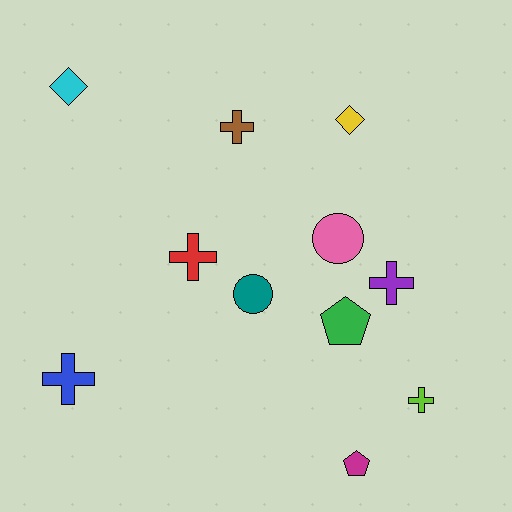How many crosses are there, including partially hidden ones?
There are 5 crosses.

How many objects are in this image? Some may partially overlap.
There are 11 objects.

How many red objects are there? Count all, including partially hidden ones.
There is 1 red object.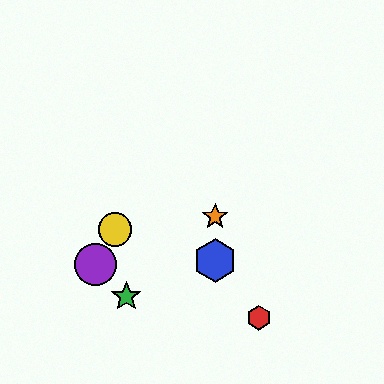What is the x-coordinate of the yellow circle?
The yellow circle is at x≈115.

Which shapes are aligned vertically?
The blue hexagon, the orange star are aligned vertically.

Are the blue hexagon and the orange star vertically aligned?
Yes, both are at x≈215.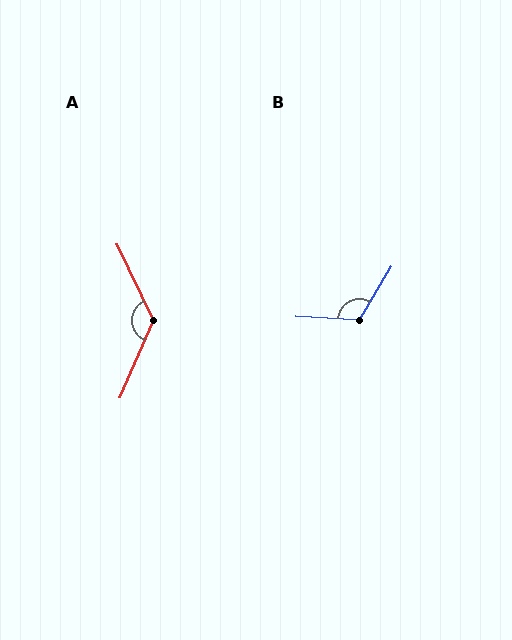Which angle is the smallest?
B, at approximately 118 degrees.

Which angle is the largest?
A, at approximately 132 degrees.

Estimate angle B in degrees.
Approximately 118 degrees.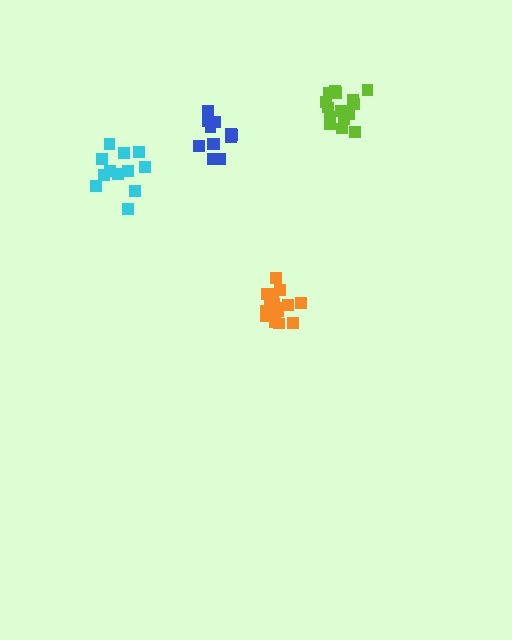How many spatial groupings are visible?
There are 4 spatial groupings.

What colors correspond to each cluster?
The clusters are colored: lime, orange, cyan, blue.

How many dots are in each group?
Group 1: 17 dots, Group 2: 16 dots, Group 3: 12 dots, Group 4: 12 dots (57 total).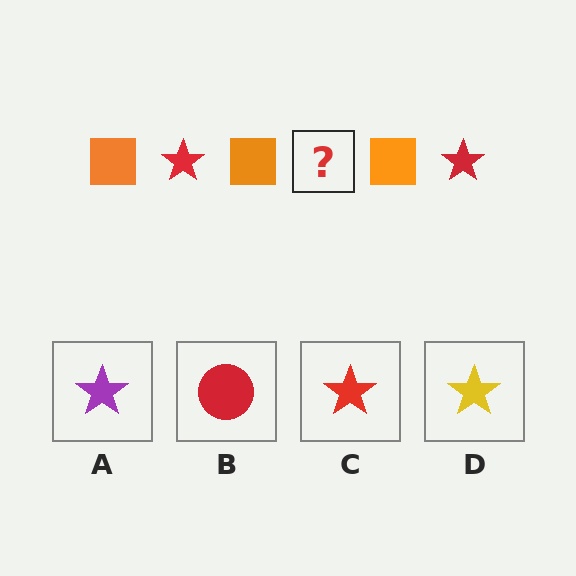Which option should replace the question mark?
Option C.